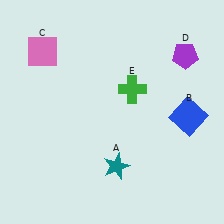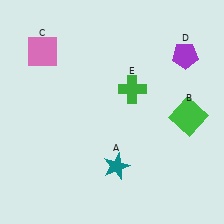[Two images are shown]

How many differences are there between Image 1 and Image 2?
There is 1 difference between the two images.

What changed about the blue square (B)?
In Image 1, B is blue. In Image 2, it changed to green.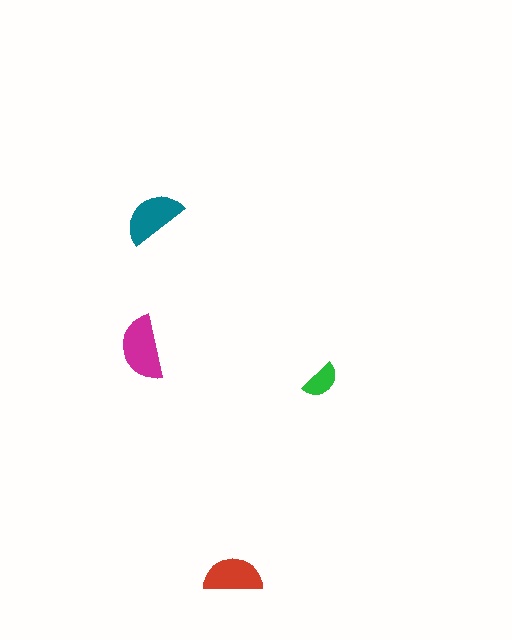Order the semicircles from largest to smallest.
the magenta one, the teal one, the red one, the green one.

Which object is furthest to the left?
The magenta semicircle is leftmost.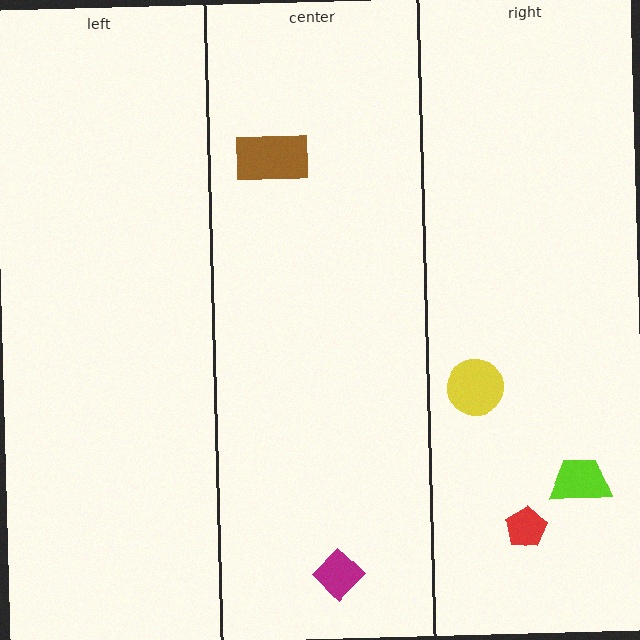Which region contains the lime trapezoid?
The right region.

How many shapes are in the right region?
3.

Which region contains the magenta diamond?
The center region.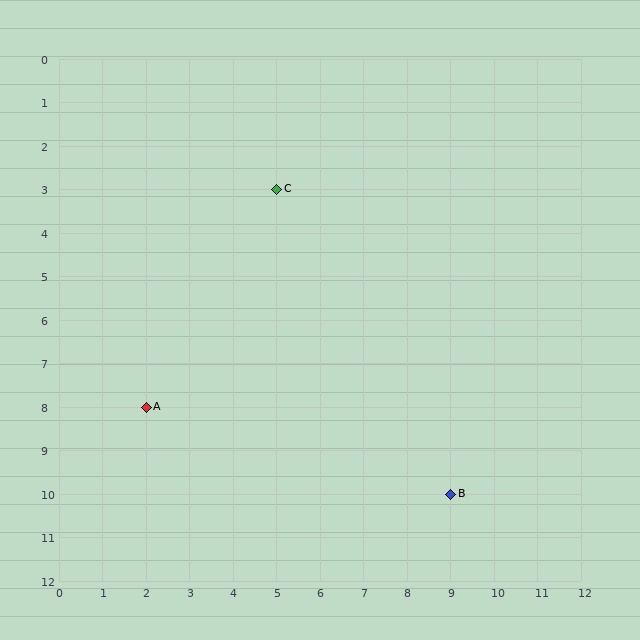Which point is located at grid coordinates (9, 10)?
Point B is at (9, 10).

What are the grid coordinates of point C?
Point C is at grid coordinates (5, 3).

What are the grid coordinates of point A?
Point A is at grid coordinates (2, 8).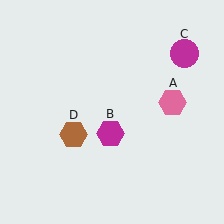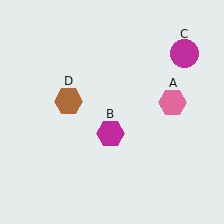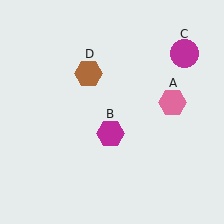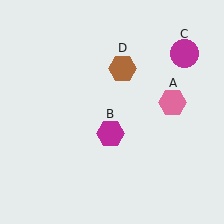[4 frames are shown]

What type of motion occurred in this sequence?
The brown hexagon (object D) rotated clockwise around the center of the scene.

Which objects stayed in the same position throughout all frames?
Pink hexagon (object A) and magenta hexagon (object B) and magenta circle (object C) remained stationary.